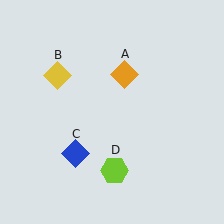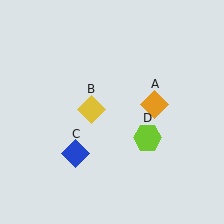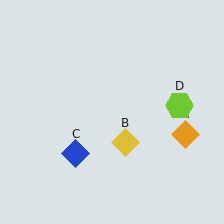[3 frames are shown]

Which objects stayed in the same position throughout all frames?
Blue diamond (object C) remained stationary.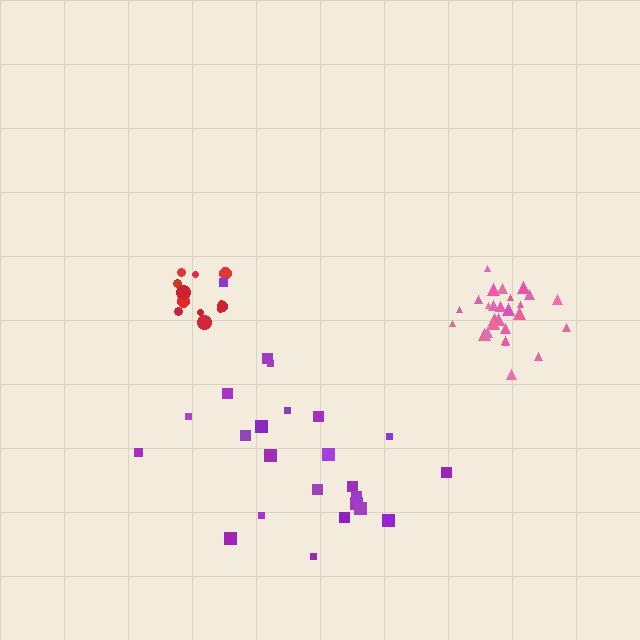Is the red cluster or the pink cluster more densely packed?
Pink.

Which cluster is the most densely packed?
Pink.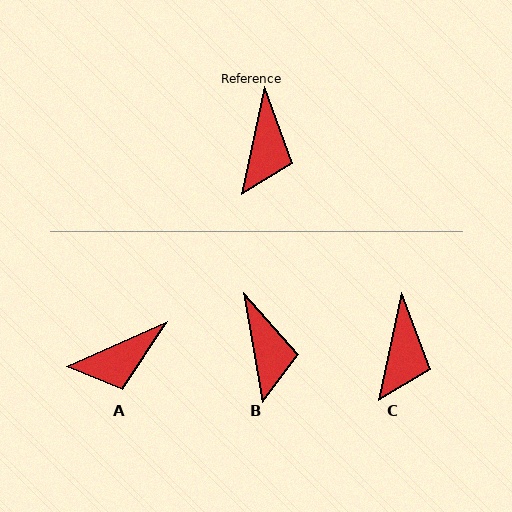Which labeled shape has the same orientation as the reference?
C.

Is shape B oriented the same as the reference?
No, it is off by about 22 degrees.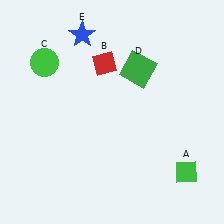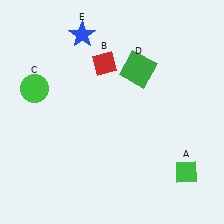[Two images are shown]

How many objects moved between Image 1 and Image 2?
1 object moved between the two images.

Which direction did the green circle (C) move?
The green circle (C) moved down.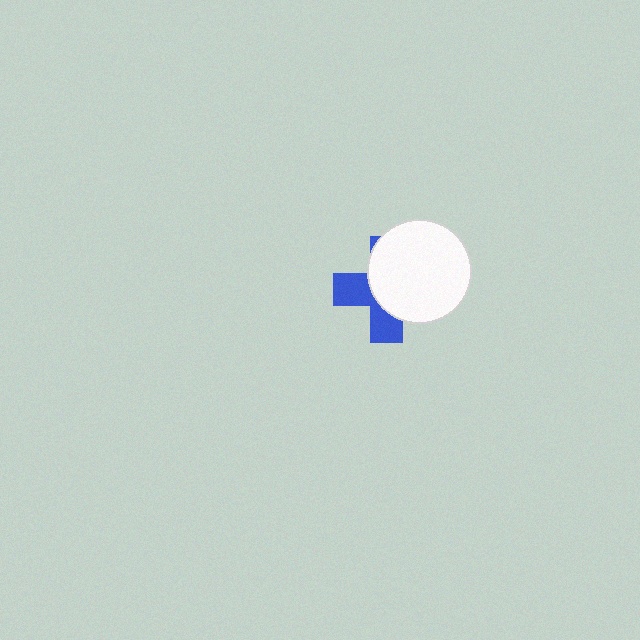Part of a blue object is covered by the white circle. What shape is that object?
It is a cross.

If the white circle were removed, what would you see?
You would see the complete blue cross.